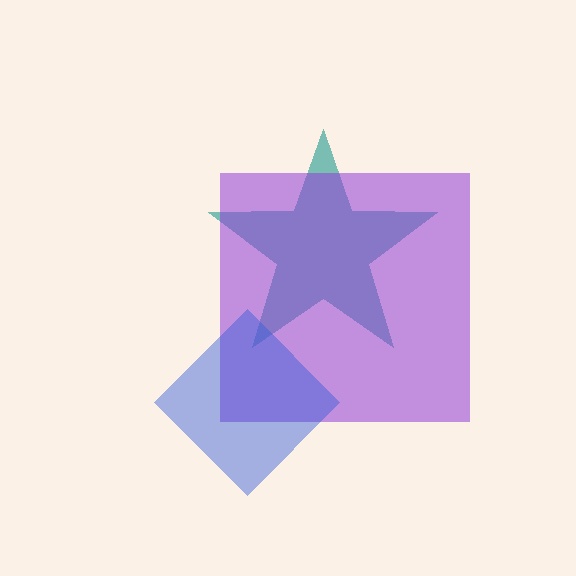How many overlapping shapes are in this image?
There are 3 overlapping shapes in the image.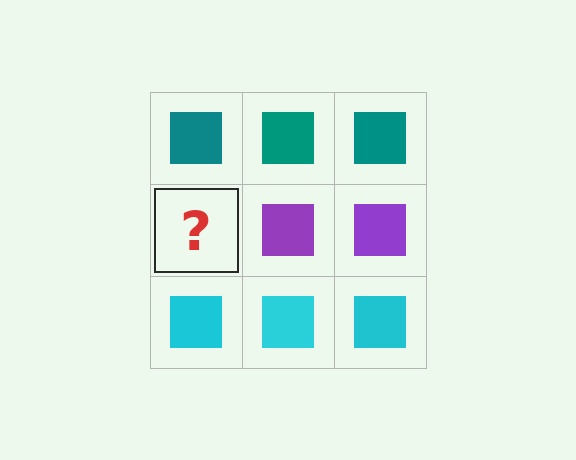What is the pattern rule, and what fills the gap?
The rule is that each row has a consistent color. The gap should be filled with a purple square.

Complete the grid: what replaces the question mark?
The question mark should be replaced with a purple square.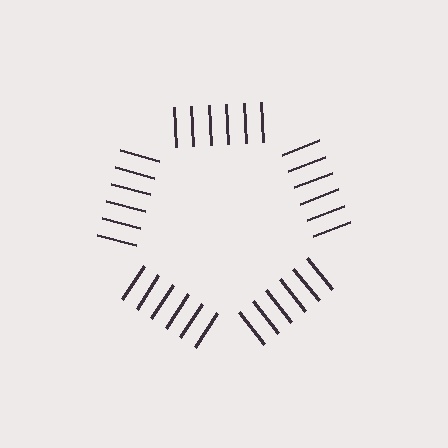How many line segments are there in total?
30 — 6 along each of the 5 edges.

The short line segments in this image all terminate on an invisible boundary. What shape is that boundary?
An illusory pentagon — the line segments terminate on its edges but no continuous stroke is drawn.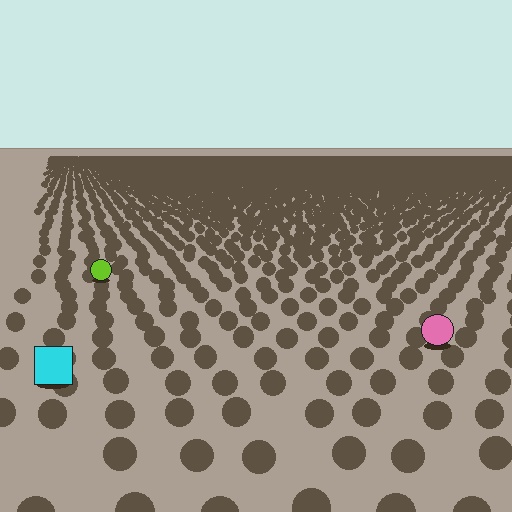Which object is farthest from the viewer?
The lime circle is farthest from the viewer. It appears smaller and the ground texture around it is denser.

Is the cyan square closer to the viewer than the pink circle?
Yes. The cyan square is closer — you can tell from the texture gradient: the ground texture is coarser near it.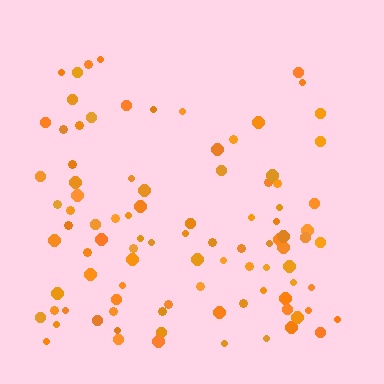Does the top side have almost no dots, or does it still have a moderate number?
Still a moderate number, just noticeably fewer than the bottom.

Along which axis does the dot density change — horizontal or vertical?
Vertical.